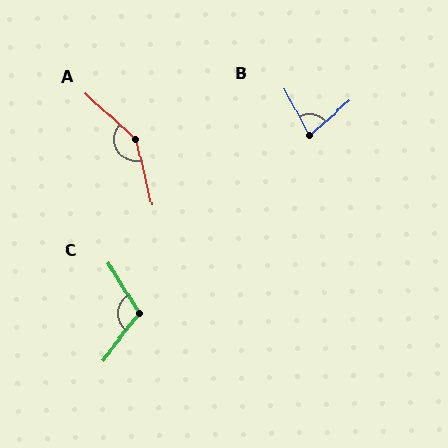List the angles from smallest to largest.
B (76°), C (110°), A (146°).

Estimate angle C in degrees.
Approximately 110 degrees.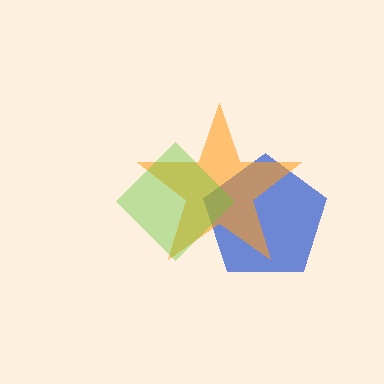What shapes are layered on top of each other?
The layered shapes are: a blue pentagon, an orange star, a lime diamond.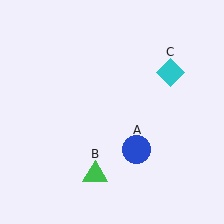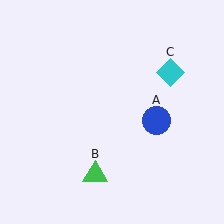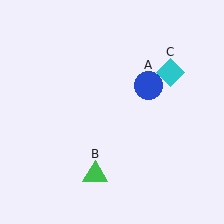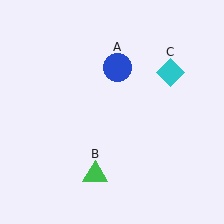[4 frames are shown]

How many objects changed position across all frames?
1 object changed position: blue circle (object A).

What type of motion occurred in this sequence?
The blue circle (object A) rotated counterclockwise around the center of the scene.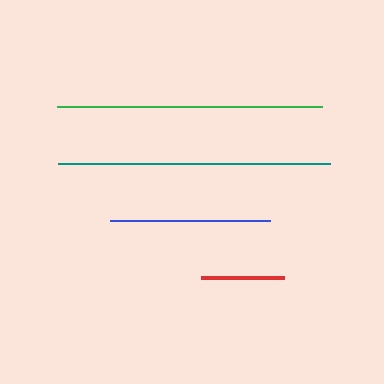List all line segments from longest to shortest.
From longest to shortest: teal, green, blue, red.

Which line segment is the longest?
The teal line is the longest at approximately 272 pixels.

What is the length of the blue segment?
The blue segment is approximately 160 pixels long.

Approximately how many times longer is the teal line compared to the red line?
The teal line is approximately 3.3 times the length of the red line.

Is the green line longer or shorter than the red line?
The green line is longer than the red line.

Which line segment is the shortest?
The red line is the shortest at approximately 83 pixels.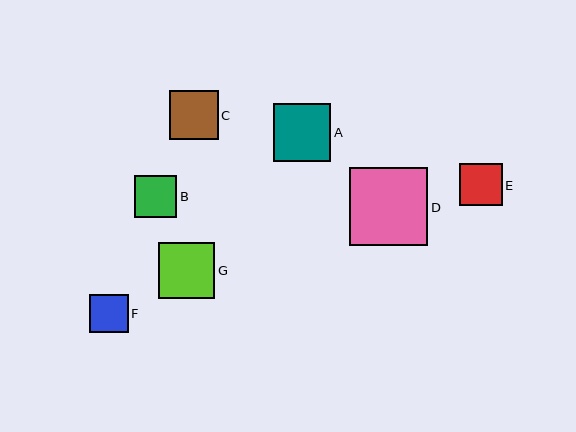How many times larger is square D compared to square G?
Square D is approximately 1.4 times the size of square G.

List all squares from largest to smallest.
From largest to smallest: D, A, G, C, E, B, F.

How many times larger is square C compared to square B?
Square C is approximately 1.2 times the size of square B.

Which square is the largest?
Square D is the largest with a size of approximately 78 pixels.